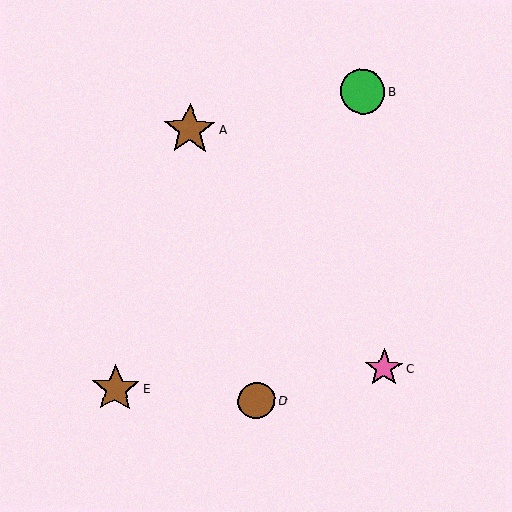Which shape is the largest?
The brown star (labeled A) is the largest.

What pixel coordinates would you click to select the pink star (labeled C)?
Click at (384, 368) to select the pink star C.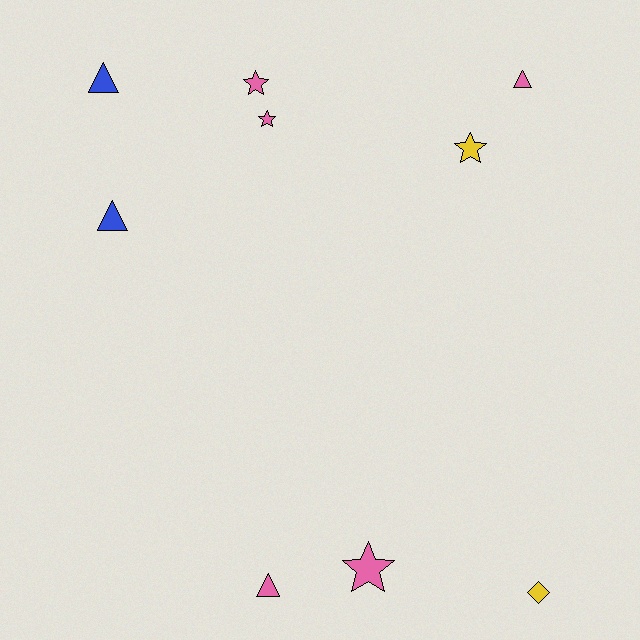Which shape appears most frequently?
Star, with 4 objects.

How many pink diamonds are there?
There are no pink diamonds.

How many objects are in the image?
There are 9 objects.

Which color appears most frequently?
Pink, with 5 objects.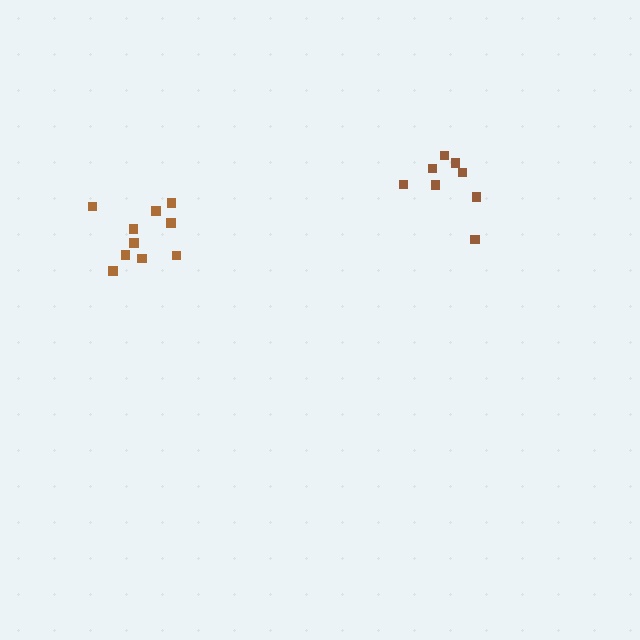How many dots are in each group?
Group 1: 10 dots, Group 2: 8 dots (18 total).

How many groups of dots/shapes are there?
There are 2 groups.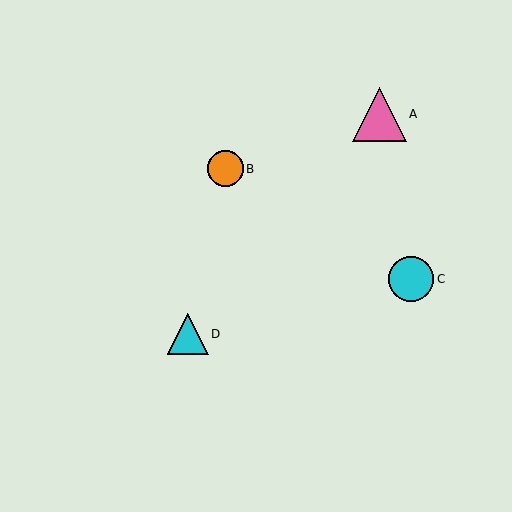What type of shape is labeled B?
Shape B is an orange circle.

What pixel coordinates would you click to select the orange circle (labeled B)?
Click at (225, 169) to select the orange circle B.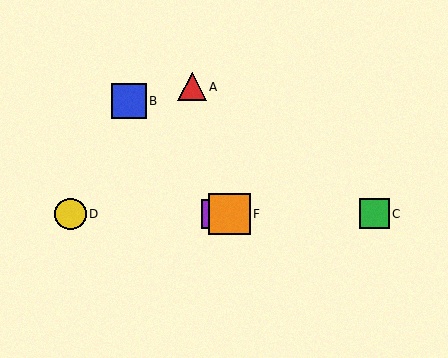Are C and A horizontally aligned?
No, C is at y≈214 and A is at y≈87.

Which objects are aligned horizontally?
Objects C, D, E, F are aligned horizontally.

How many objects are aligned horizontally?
4 objects (C, D, E, F) are aligned horizontally.